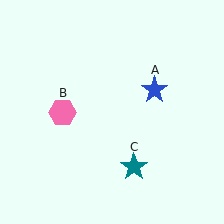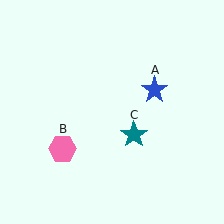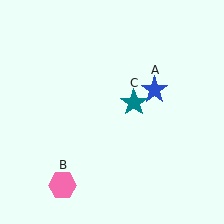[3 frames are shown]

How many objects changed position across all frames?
2 objects changed position: pink hexagon (object B), teal star (object C).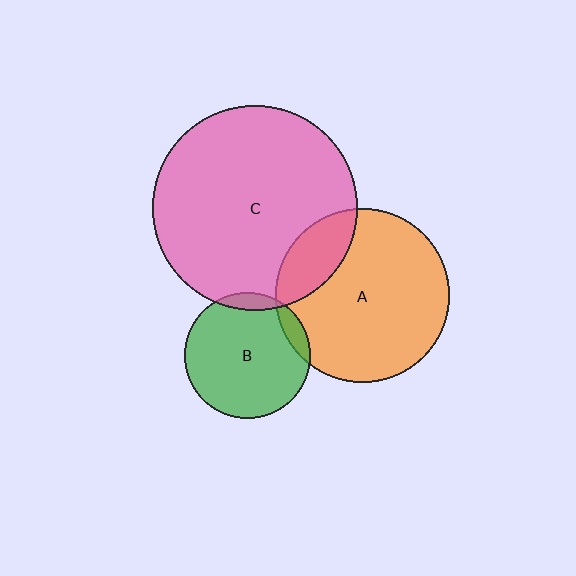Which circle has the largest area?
Circle C (pink).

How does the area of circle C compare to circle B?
Approximately 2.6 times.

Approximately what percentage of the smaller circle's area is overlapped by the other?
Approximately 5%.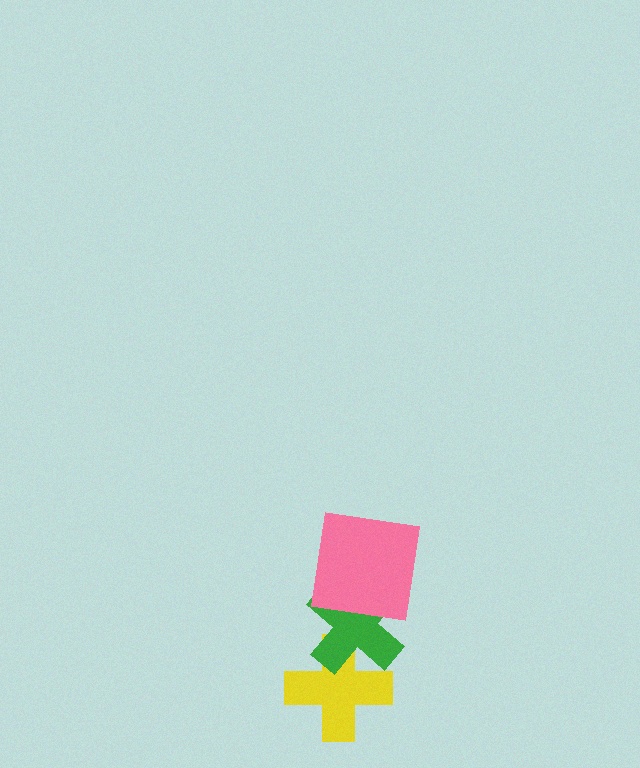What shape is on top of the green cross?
The pink square is on top of the green cross.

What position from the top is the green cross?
The green cross is 2nd from the top.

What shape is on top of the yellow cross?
The green cross is on top of the yellow cross.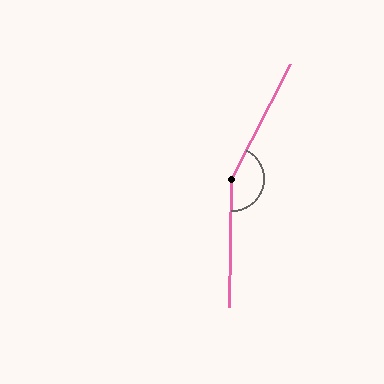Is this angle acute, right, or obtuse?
It is obtuse.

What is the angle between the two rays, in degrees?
Approximately 154 degrees.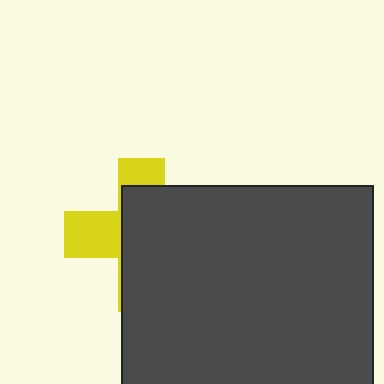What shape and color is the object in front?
The object in front is a dark gray rectangle.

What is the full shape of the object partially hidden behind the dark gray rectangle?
The partially hidden object is a yellow cross.